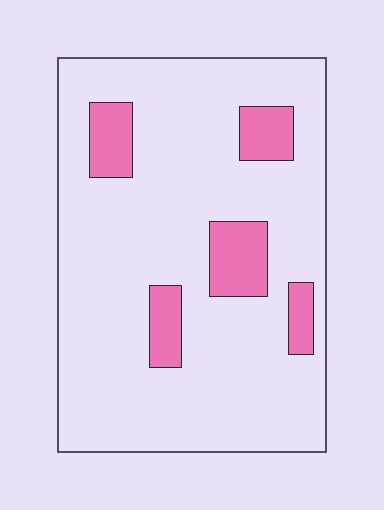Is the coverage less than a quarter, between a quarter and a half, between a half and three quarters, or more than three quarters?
Less than a quarter.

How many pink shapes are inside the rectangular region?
5.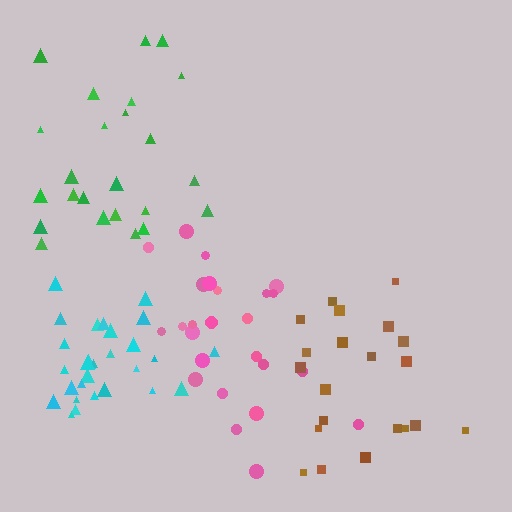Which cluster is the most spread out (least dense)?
Brown.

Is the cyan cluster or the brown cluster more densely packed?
Cyan.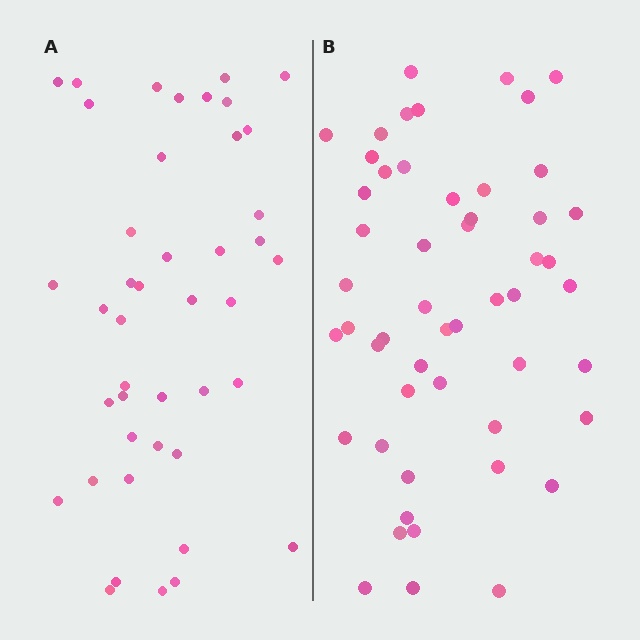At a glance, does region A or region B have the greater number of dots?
Region B (the right region) has more dots.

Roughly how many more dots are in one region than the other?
Region B has roughly 8 or so more dots than region A.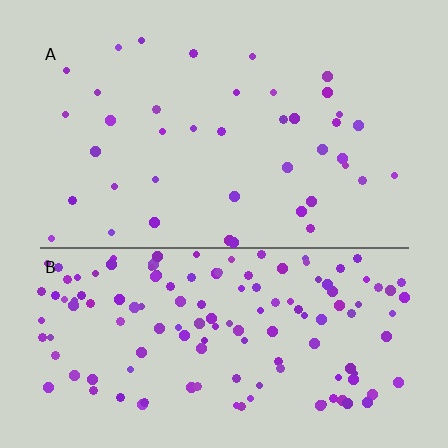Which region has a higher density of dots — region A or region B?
B (the bottom).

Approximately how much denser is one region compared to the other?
Approximately 3.5× — region B over region A.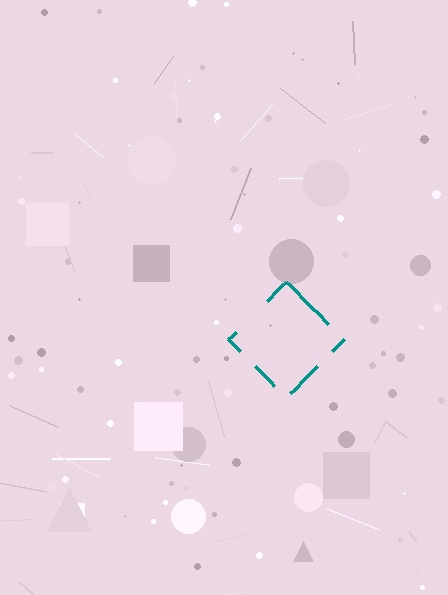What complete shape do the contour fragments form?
The contour fragments form a diamond.